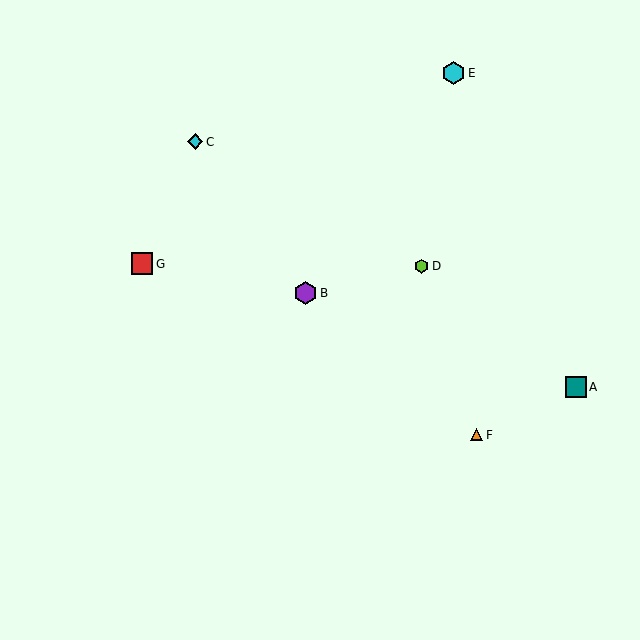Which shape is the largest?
The purple hexagon (labeled B) is the largest.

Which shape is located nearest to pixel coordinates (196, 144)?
The cyan diamond (labeled C) at (195, 142) is nearest to that location.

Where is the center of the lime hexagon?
The center of the lime hexagon is at (421, 266).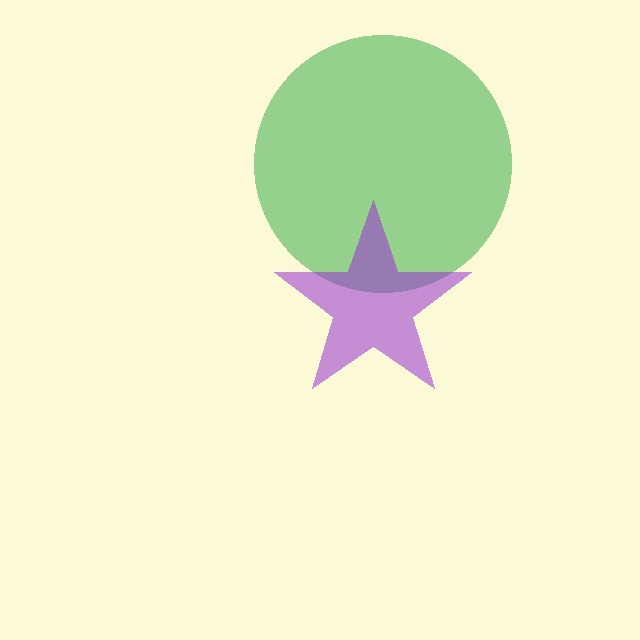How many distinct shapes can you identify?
There are 2 distinct shapes: a green circle, a purple star.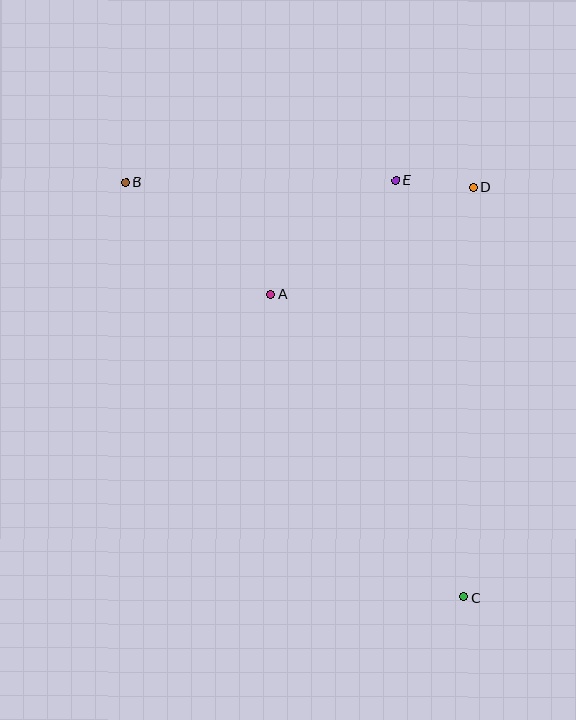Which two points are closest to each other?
Points D and E are closest to each other.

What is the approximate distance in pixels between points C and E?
The distance between C and E is approximately 422 pixels.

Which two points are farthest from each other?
Points B and C are farthest from each other.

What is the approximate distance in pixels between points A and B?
The distance between A and B is approximately 183 pixels.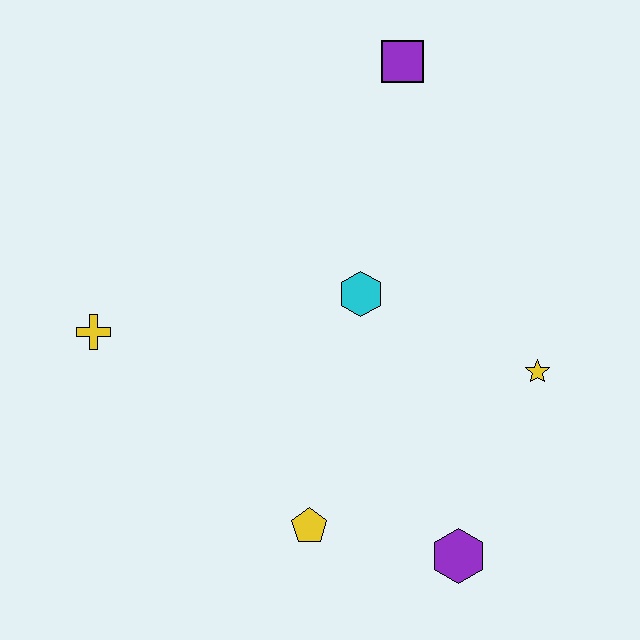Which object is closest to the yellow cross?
The cyan hexagon is closest to the yellow cross.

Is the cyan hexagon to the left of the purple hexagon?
Yes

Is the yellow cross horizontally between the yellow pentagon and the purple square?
No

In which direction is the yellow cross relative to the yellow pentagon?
The yellow cross is to the left of the yellow pentagon.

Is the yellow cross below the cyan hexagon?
Yes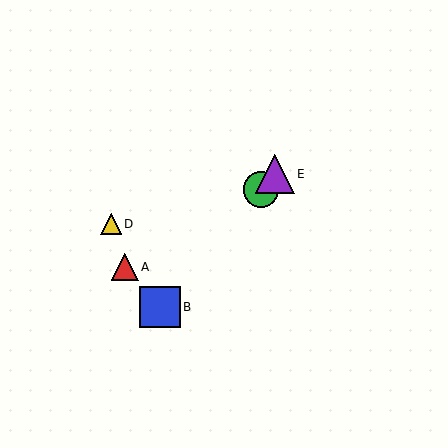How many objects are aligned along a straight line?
3 objects (B, C, E) are aligned along a straight line.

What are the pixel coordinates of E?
Object E is at (275, 174).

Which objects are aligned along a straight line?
Objects B, C, E are aligned along a straight line.